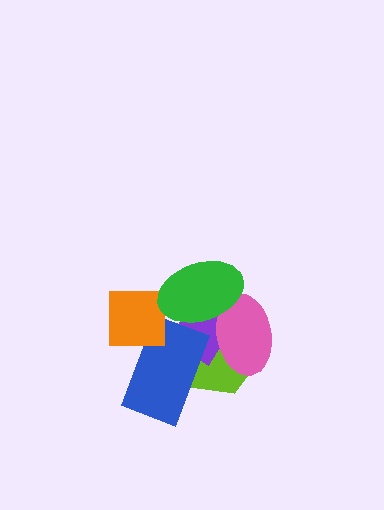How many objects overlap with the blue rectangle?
3 objects overlap with the blue rectangle.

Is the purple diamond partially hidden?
Yes, it is partially covered by another shape.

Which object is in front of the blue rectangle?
The orange square is in front of the blue rectangle.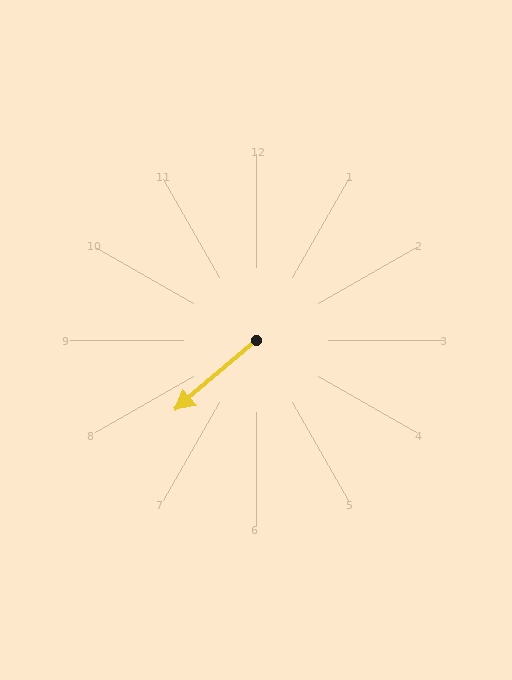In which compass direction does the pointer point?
Southwest.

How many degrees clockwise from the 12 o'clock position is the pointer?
Approximately 229 degrees.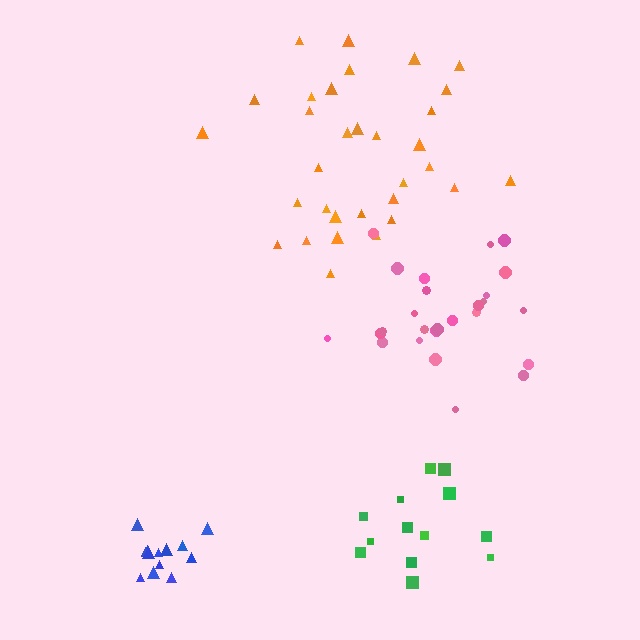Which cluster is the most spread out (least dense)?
Orange.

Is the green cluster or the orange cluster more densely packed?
Green.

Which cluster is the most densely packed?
Blue.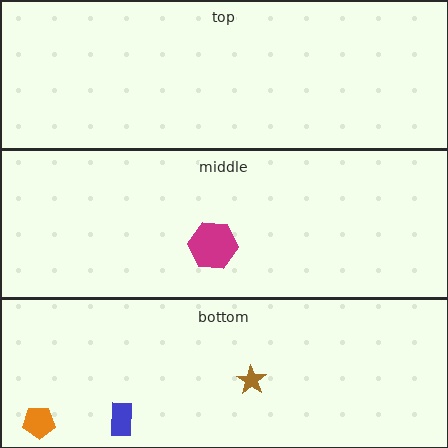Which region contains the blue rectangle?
The bottom region.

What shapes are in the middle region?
The magenta hexagon.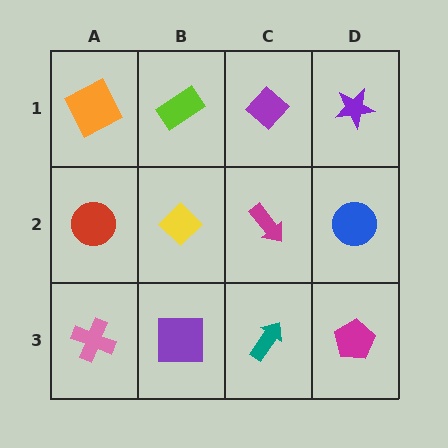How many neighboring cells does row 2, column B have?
4.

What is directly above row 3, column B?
A yellow diamond.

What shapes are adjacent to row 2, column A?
An orange square (row 1, column A), a pink cross (row 3, column A), a yellow diamond (row 2, column B).